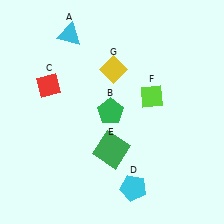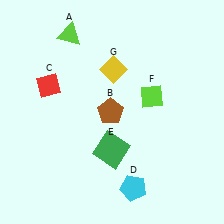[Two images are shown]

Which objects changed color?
A changed from cyan to lime. B changed from green to brown.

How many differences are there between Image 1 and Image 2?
There are 2 differences between the two images.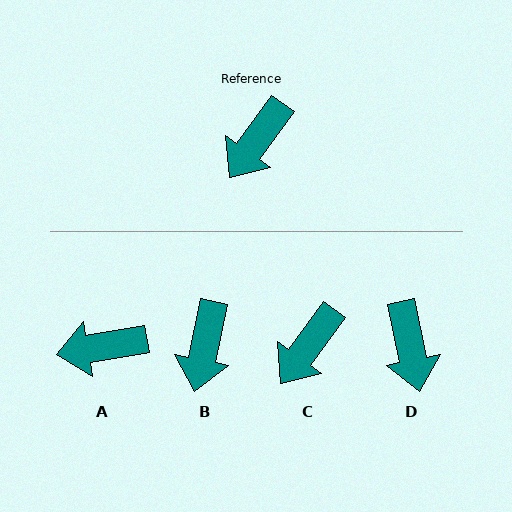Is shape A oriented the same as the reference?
No, it is off by about 44 degrees.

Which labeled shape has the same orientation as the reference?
C.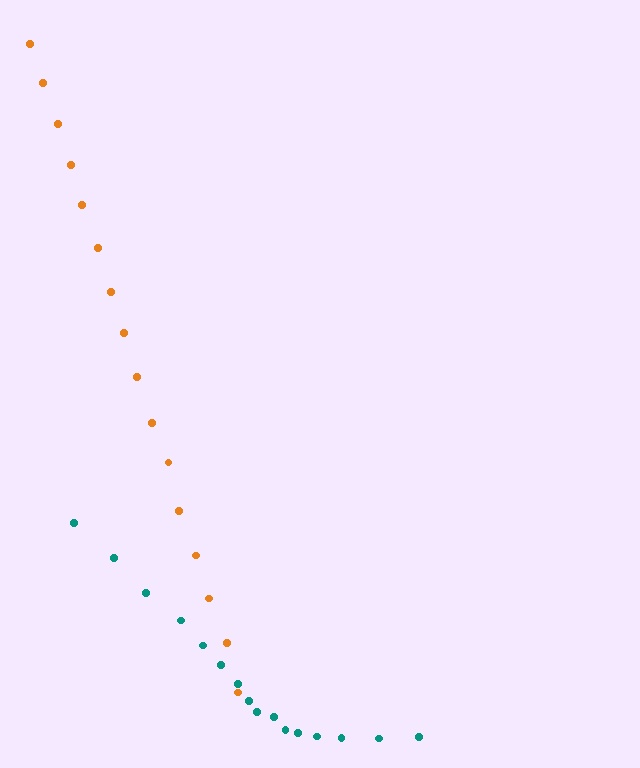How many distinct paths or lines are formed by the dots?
There are 2 distinct paths.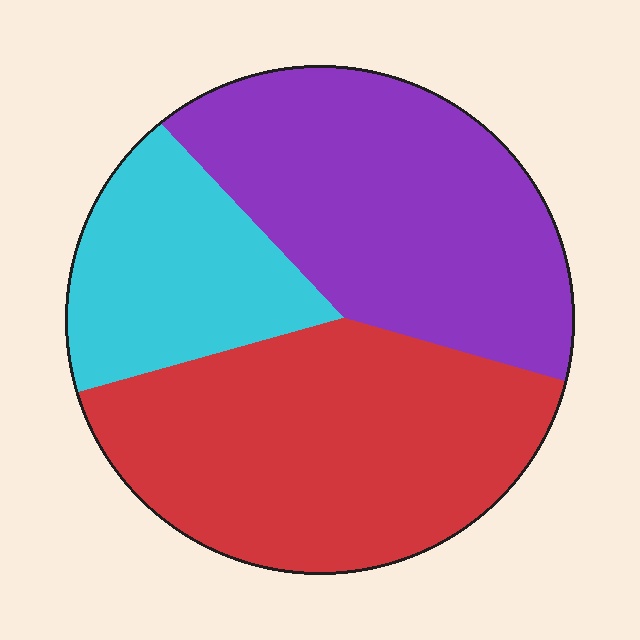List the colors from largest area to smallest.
From largest to smallest: red, purple, cyan.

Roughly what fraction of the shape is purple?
Purple takes up about three eighths (3/8) of the shape.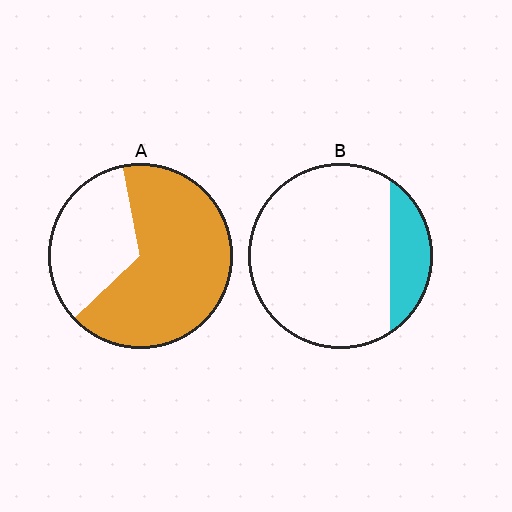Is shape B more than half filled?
No.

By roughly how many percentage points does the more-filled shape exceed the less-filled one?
By roughly 50 percentage points (A over B).